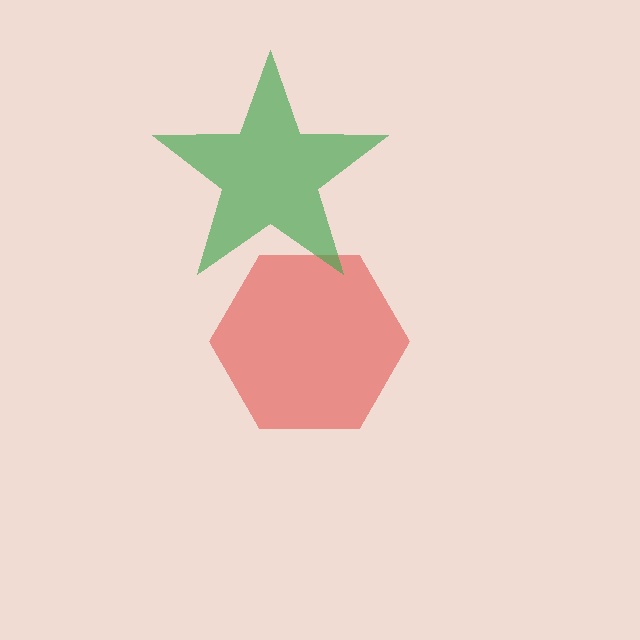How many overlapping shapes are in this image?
There are 2 overlapping shapes in the image.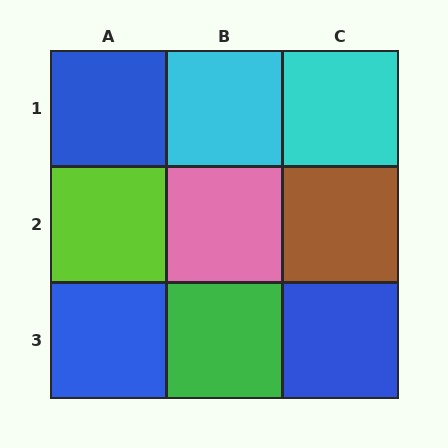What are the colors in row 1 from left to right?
Blue, cyan, cyan.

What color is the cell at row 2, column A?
Lime.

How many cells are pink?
1 cell is pink.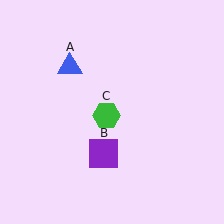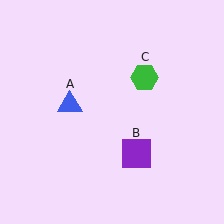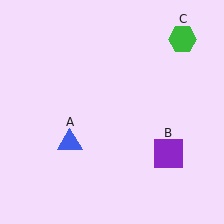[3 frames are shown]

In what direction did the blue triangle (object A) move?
The blue triangle (object A) moved down.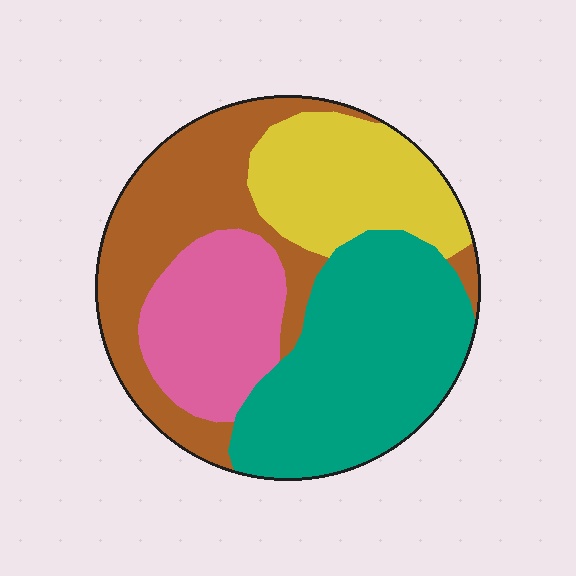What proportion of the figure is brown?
Brown covers 28% of the figure.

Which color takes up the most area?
Teal, at roughly 35%.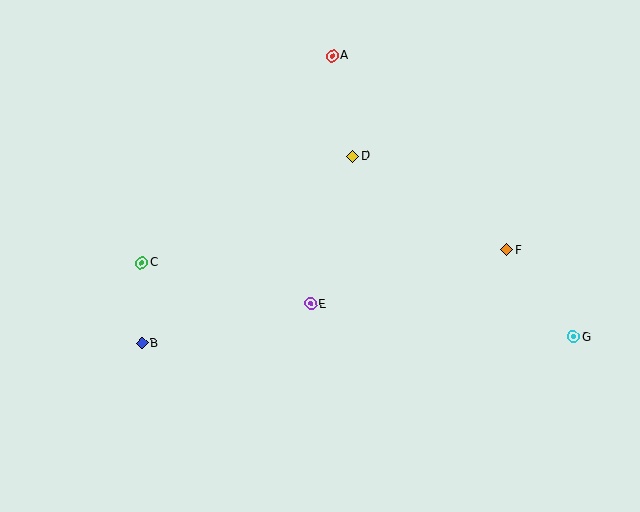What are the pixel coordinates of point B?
Point B is at (142, 343).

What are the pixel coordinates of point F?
Point F is at (507, 250).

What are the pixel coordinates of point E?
Point E is at (311, 304).